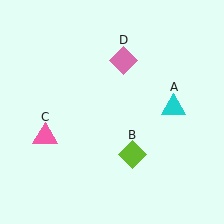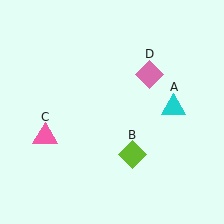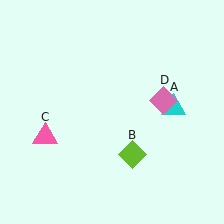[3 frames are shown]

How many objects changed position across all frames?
1 object changed position: pink diamond (object D).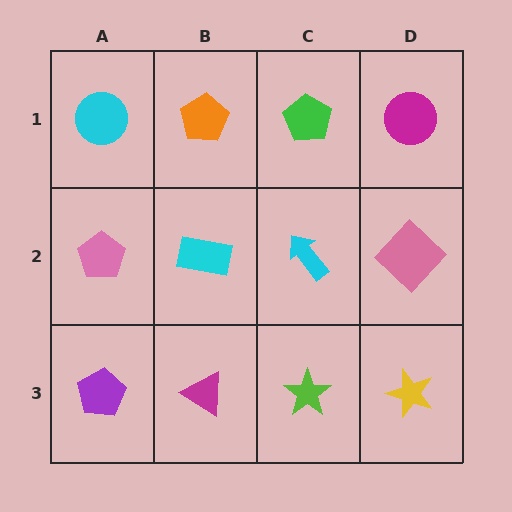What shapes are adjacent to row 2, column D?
A magenta circle (row 1, column D), a yellow star (row 3, column D), a cyan arrow (row 2, column C).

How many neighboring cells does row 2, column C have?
4.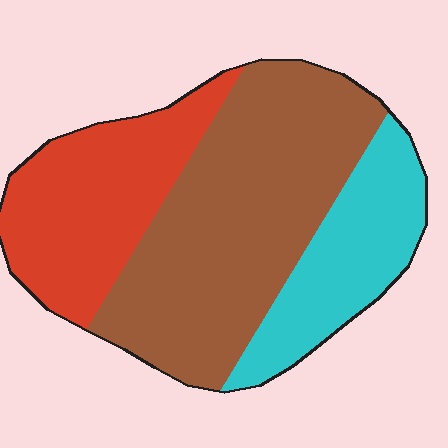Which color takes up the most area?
Brown, at roughly 50%.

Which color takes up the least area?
Cyan, at roughly 20%.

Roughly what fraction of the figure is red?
Red takes up between a sixth and a third of the figure.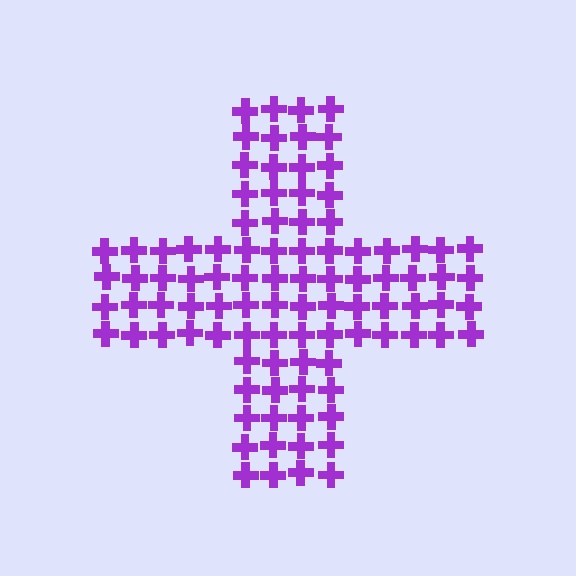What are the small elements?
The small elements are crosses.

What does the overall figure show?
The overall figure shows a cross.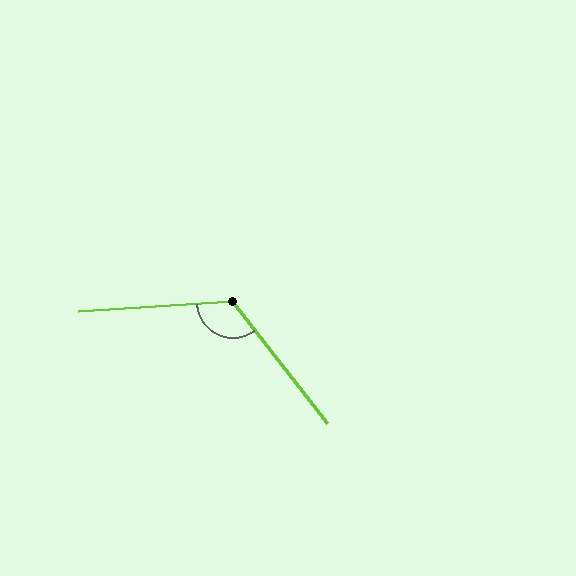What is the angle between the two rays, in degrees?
Approximately 124 degrees.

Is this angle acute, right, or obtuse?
It is obtuse.